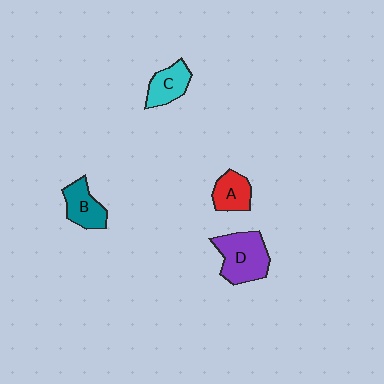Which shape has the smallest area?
Shape A (red).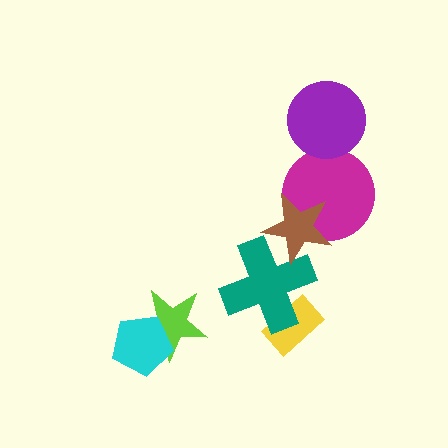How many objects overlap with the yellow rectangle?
1 object overlaps with the yellow rectangle.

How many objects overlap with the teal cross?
2 objects overlap with the teal cross.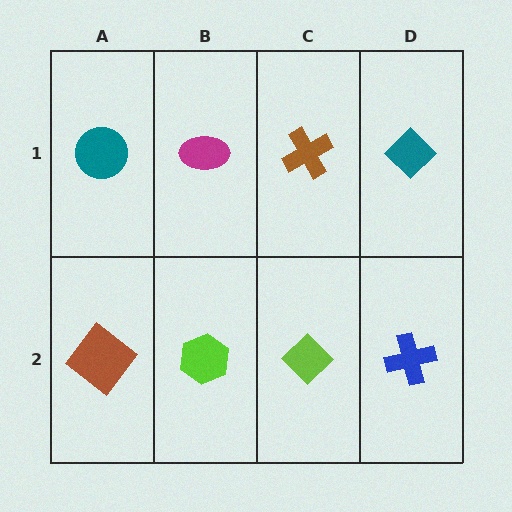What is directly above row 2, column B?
A magenta ellipse.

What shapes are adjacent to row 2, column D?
A teal diamond (row 1, column D), a lime diamond (row 2, column C).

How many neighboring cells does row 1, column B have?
3.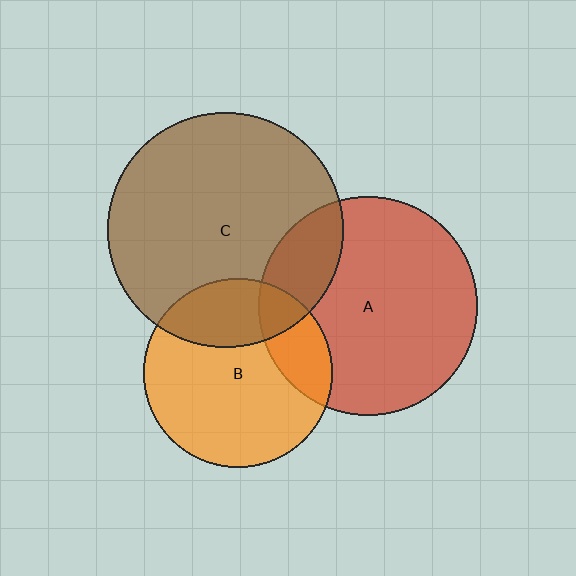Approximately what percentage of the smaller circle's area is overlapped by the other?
Approximately 25%.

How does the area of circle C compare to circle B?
Approximately 1.6 times.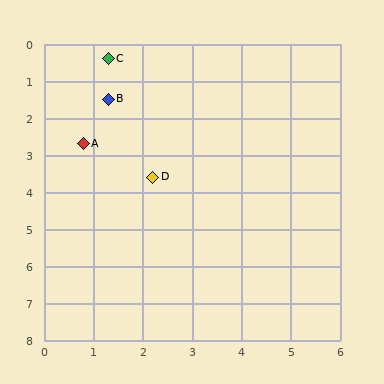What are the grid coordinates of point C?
Point C is at approximately (1.3, 0.4).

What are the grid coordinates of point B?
Point B is at approximately (1.3, 1.5).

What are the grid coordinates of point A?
Point A is at approximately (0.8, 2.7).